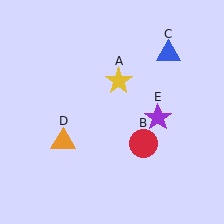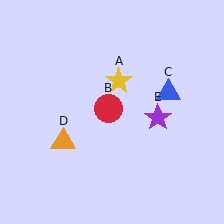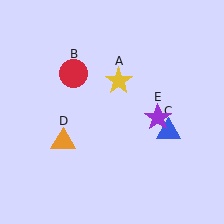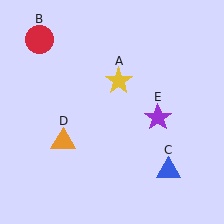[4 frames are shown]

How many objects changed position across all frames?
2 objects changed position: red circle (object B), blue triangle (object C).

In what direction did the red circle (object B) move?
The red circle (object B) moved up and to the left.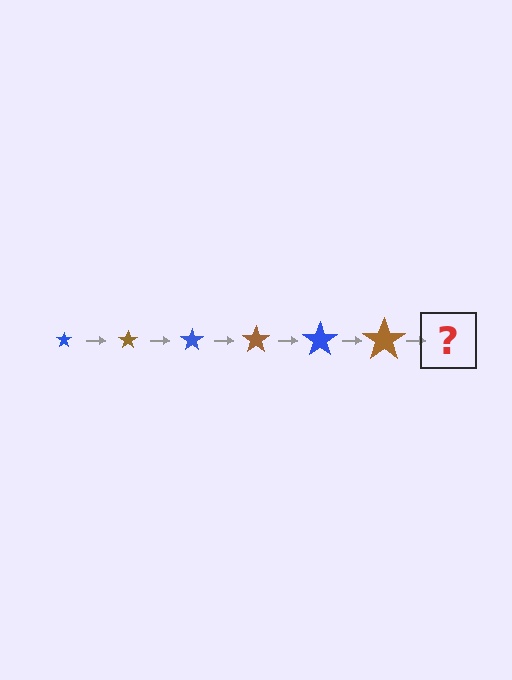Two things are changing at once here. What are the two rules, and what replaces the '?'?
The two rules are that the star grows larger each step and the color cycles through blue and brown. The '?' should be a blue star, larger than the previous one.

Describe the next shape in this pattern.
It should be a blue star, larger than the previous one.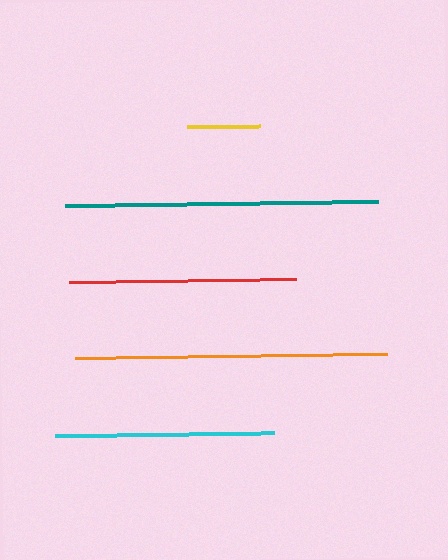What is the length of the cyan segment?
The cyan segment is approximately 219 pixels long.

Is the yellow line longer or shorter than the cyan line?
The cyan line is longer than the yellow line.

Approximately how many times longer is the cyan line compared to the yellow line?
The cyan line is approximately 3.0 times the length of the yellow line.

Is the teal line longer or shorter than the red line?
The teal line is longer than the red line.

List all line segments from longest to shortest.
From longest to shortest: teal, orange, red, cyan, yellow.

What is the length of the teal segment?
The teal segment is approximately 313 pixels long.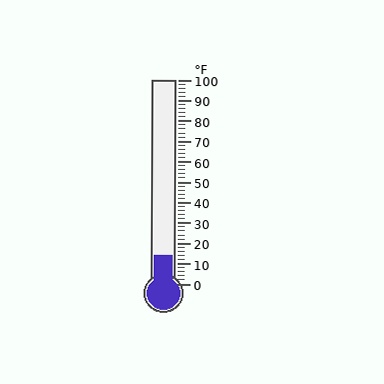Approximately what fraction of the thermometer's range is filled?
The thermometer is filled to approximately 15% of its range.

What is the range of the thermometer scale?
The thermometer scale ranges from 0°F to 100°F.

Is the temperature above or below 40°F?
The temperature is below 40°F.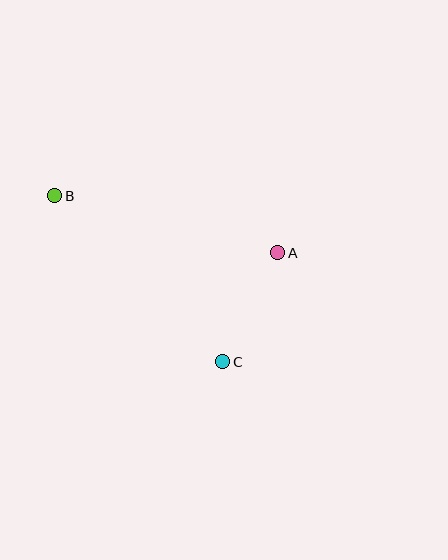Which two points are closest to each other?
Points A and C are closest to each other.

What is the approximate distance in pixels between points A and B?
The distance between A and B is approximately 230 pixels.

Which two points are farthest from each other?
Points B and C are farthest from each other.